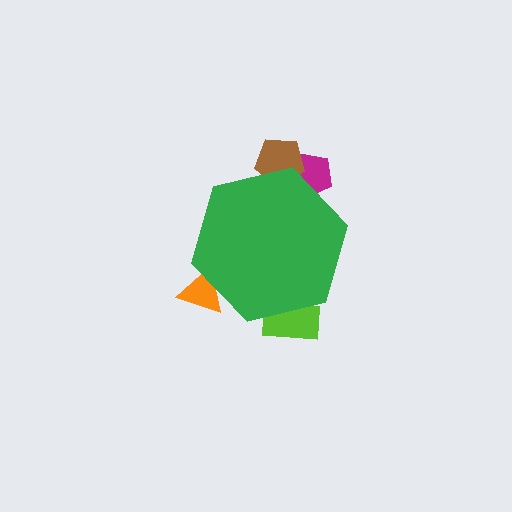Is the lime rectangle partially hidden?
Yes, the lime rectangle is partially hidden behind the green hexagon.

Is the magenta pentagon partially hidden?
Yes, the magenta pentagon is partially hidden behind the green hexagon.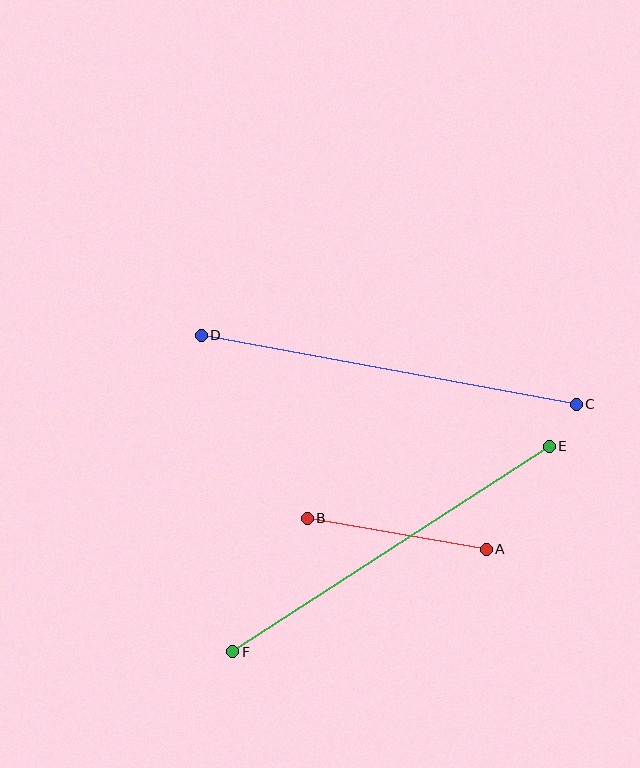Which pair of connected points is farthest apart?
Points C and D are farthest apart.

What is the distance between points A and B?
The distance is approximately 182 pixels.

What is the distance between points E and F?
The distance is approximately 377 pixels.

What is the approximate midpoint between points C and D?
The midpoint is at approximately (389, 370) pixels.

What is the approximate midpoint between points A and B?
The midpoint is at approximately (397, 534) pixels.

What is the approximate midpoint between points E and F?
The midpoint is at approximately (391, 549) pixels.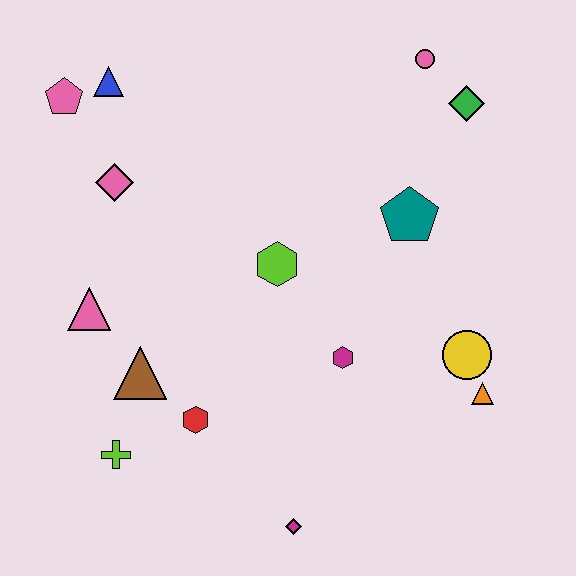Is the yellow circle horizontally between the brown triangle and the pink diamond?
No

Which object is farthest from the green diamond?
The lime cross is farthest from the green diamond.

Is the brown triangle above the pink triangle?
No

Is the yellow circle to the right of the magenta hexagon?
Yes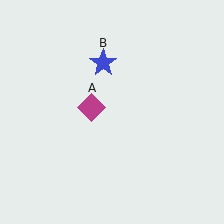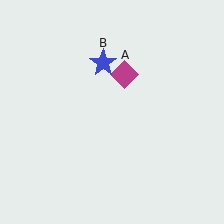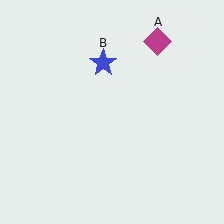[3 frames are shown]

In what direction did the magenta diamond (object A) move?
The magenta diamond (object A) moved up and to the right.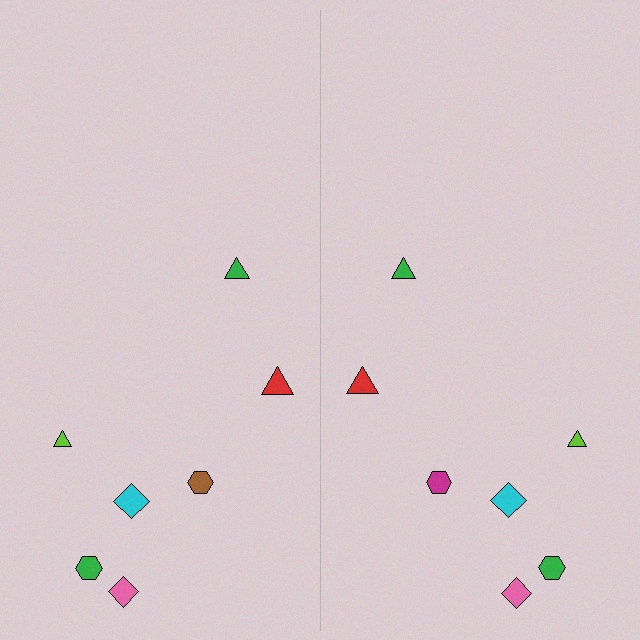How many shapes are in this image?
There are 14 shapes in this image.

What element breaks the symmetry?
The magenta hexagon on the right side breaks the symmetry — its mirror counterpart is brown.